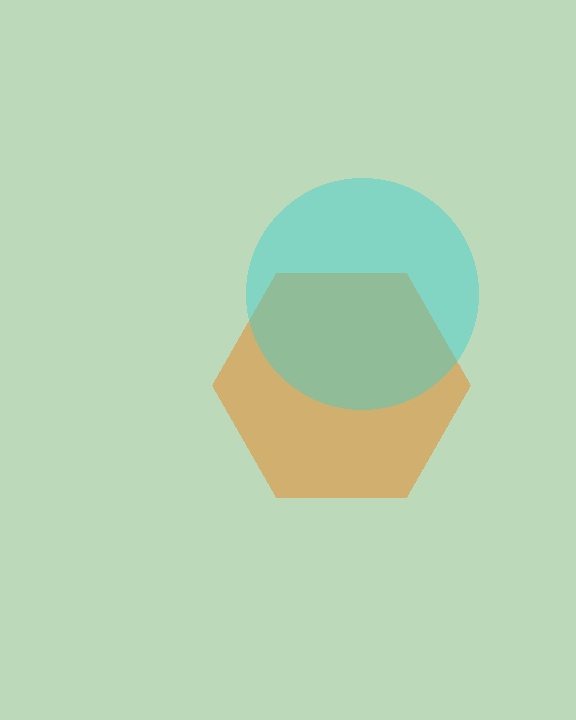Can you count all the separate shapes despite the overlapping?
Yes, there are 2 separate shapes.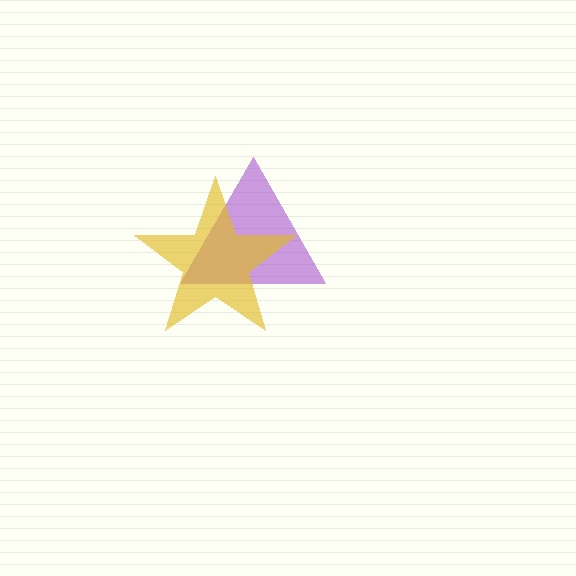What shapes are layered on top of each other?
The layered shapes are: a purple triangle, a yellow star.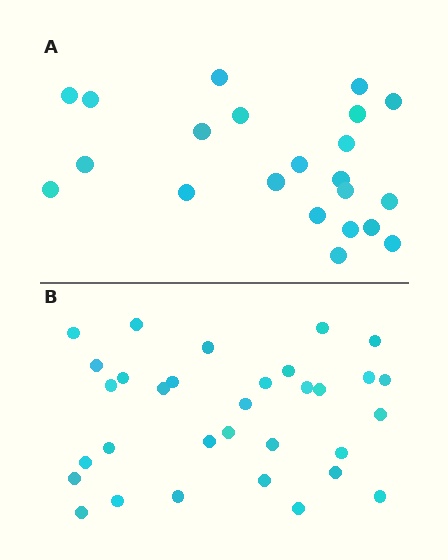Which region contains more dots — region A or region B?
Region B (the bottom region) has more dots.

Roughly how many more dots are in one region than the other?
Region B has roughly 10 or so more dots than region A.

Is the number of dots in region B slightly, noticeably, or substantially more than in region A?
Region B has substantially more. The ratio is roughly 1.5 to 1.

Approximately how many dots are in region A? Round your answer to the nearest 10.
About 20 dots. (The exact count is 22, which rounds to 20.)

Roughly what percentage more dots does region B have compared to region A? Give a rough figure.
About 45% more.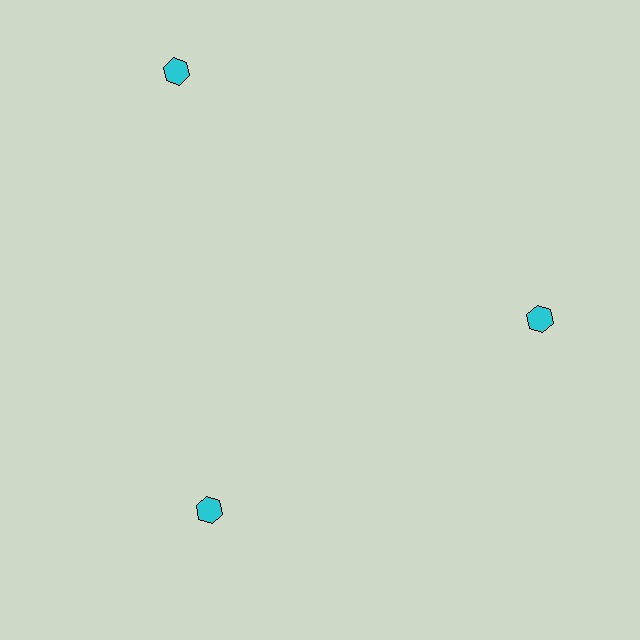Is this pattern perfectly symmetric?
No. The 3 cyan hexagons are arranged in a ring, but one element near the 11 o'clock position is pushed outward from the center, breaking the 3-fold rotational symmetry.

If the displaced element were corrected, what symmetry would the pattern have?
It would have 3-fold rotational symmetry — the pattern would map onto itself every 120 degrees.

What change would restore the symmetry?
The symmetry would be restored by moving it inward, back onto the ring so that all 3 hexagons sit at equal angles and equal distance from the center.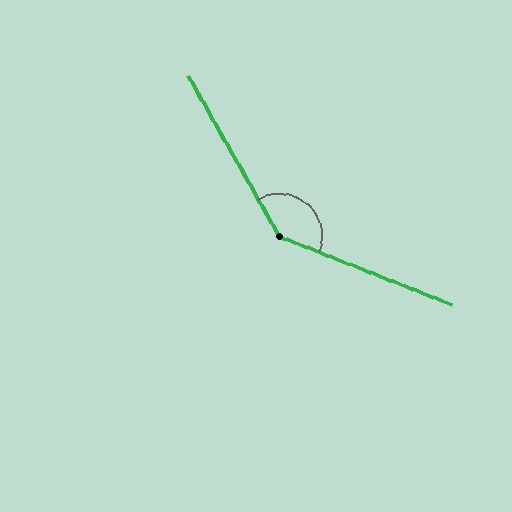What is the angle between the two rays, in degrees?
Approximately 141 degrees.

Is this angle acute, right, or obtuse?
It is obtuse.